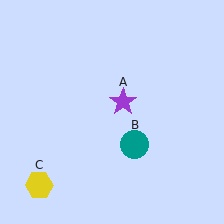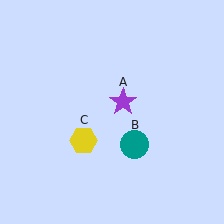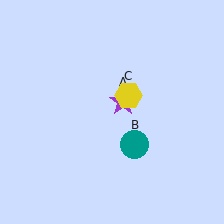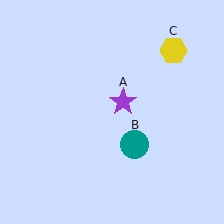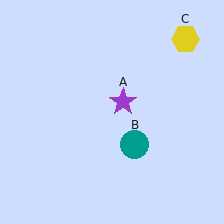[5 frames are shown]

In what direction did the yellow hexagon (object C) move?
The yellow hexagon (object C) moved up and to the right.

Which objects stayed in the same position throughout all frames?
Purple star (object A) and teal circle (object B) remained stationary.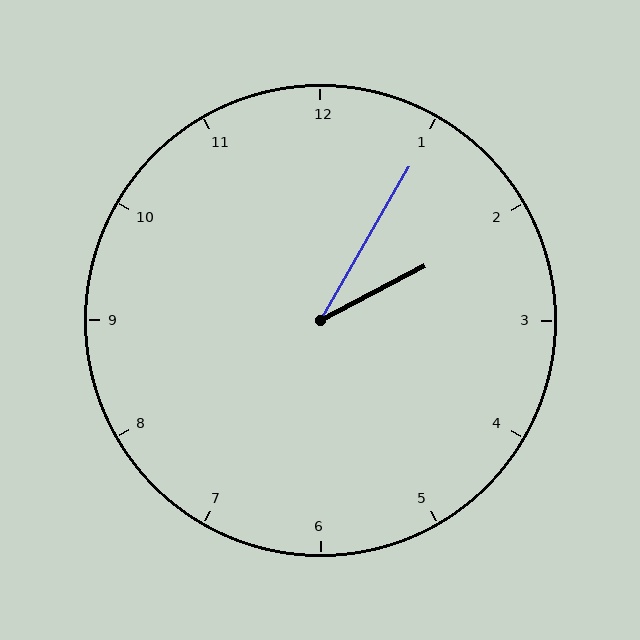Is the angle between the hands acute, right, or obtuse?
It is acute.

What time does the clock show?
2:05.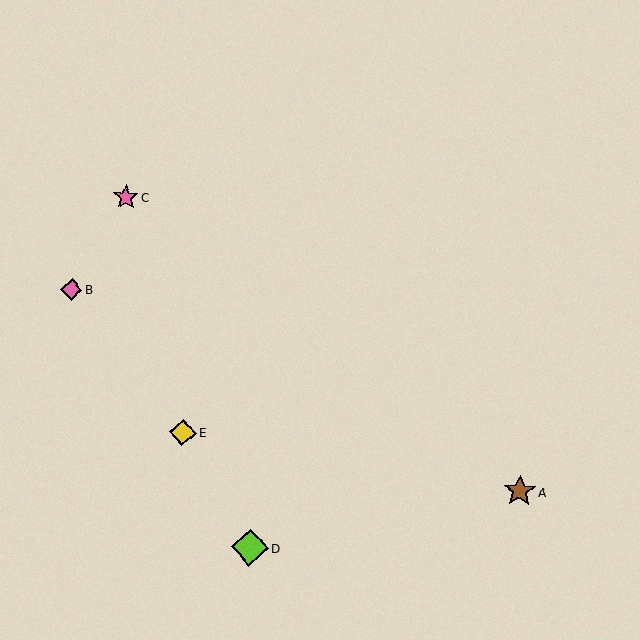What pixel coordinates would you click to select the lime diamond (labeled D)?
Click at (250, 547) to select the lime diamond D.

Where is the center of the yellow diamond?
The center of the yellow diamond is at (183, 432).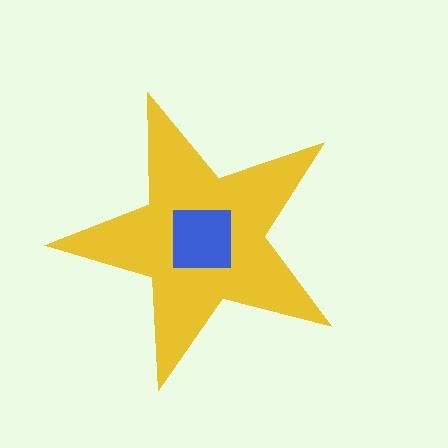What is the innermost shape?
The blue square.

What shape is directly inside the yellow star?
The blue square.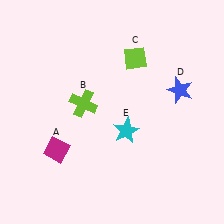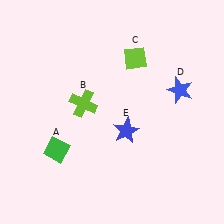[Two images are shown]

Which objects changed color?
A changed from magenta to green. E changed from cyan to blue.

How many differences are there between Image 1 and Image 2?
There are 2 differences between the two images.